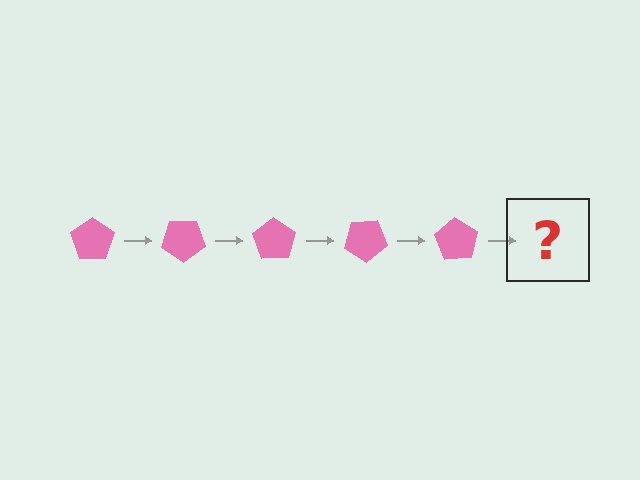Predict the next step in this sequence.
The next step is a pink pentagon rotated 175 degrees.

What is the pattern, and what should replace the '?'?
The pattern is that the pentagon rotates 35 degrees each step. The '?' should be a pink pentagon rotated 175 degrees.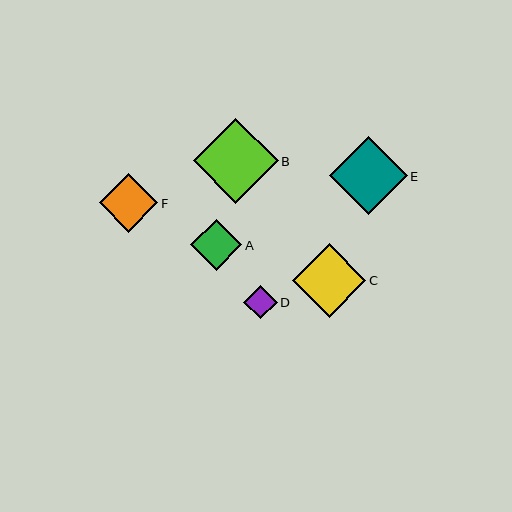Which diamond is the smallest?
Diamond D is the smallest with a size of approximately 34 pixels.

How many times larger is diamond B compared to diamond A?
Diamond B is approximately 1.7 times the size of diamond A.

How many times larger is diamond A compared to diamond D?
Diamond A is approximately 1.5 times the size of diamond D.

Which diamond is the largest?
Diamond B is the largest with a size of approximately 85 pixels.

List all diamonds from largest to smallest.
From largest to smallest: B, E, C, F, A, D.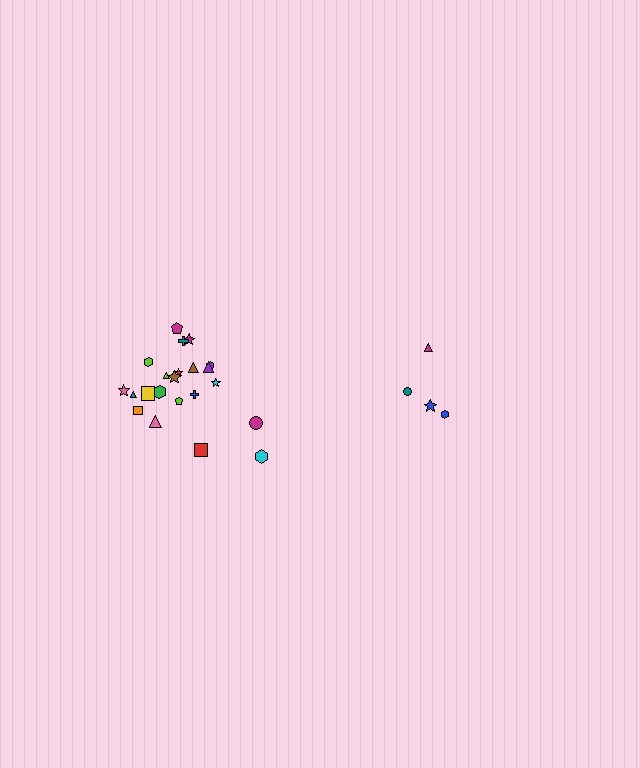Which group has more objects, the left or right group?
The left group.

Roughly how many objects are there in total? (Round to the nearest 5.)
Roughly 25 objects in total.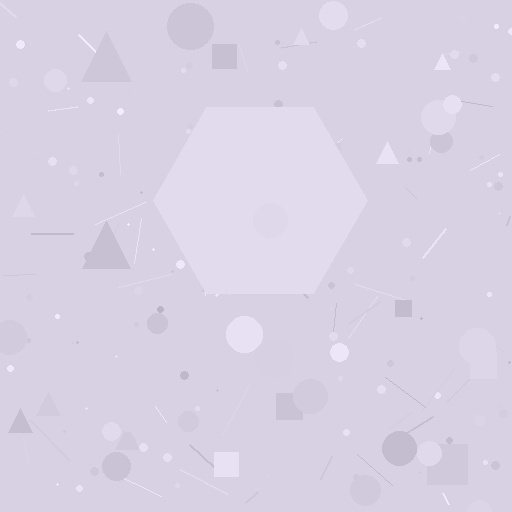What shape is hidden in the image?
A hexagon is hidden in the image.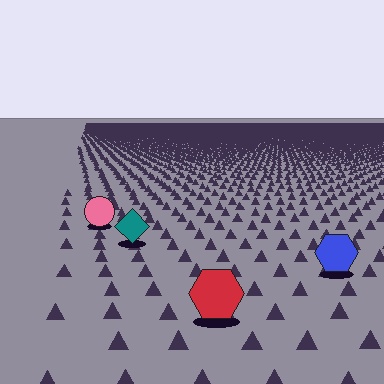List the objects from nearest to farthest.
From nearest to farthest: the red hexagon, the blue hexagon, the teal diamond, the pink circle.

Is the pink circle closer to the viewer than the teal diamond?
No. The teal diamond is closer — you can tell from the texture gradient: the ground texture is coarser near it.